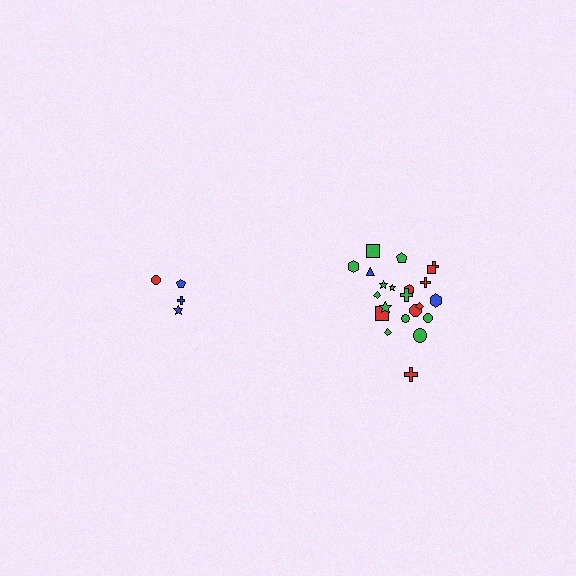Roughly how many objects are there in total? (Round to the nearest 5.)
Roughly 25 objects in total.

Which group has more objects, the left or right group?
The right group.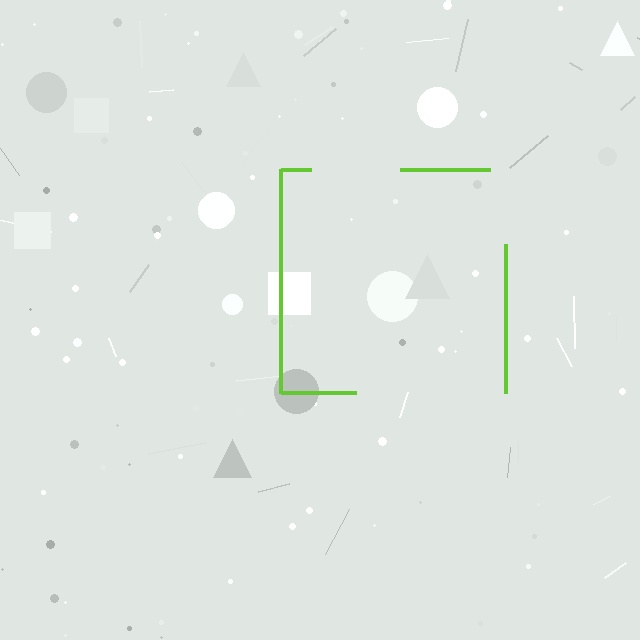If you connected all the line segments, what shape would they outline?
They would outline a square.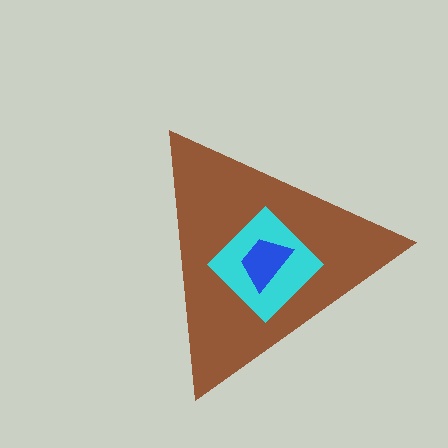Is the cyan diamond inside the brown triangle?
Yes.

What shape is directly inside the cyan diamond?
The blue trapezoid.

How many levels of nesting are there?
3.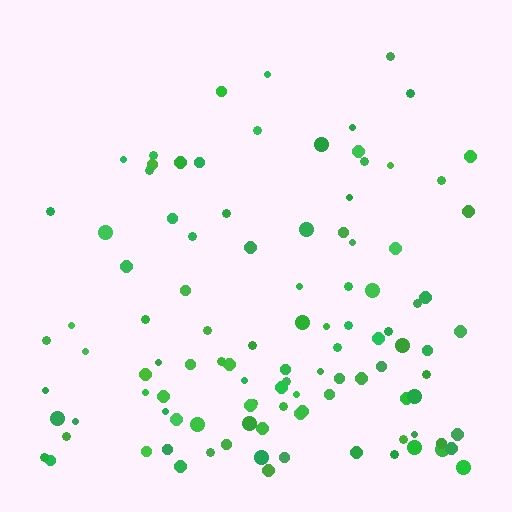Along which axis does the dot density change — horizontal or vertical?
Vertical.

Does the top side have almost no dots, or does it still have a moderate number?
Still a moderate number, just noticeably fewer than the bottom.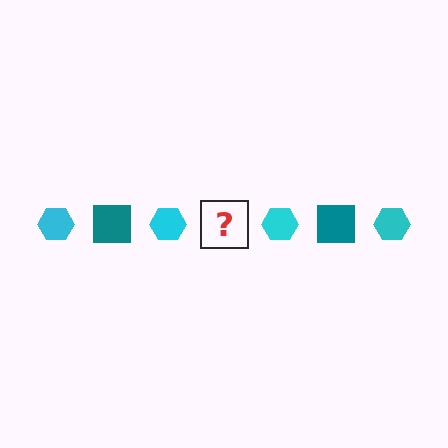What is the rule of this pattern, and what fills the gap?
The rule is that the pattern alternates between cyan hexagon and teal square. The gap should be filled with a teal square.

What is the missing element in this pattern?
The missing element is a teal square.